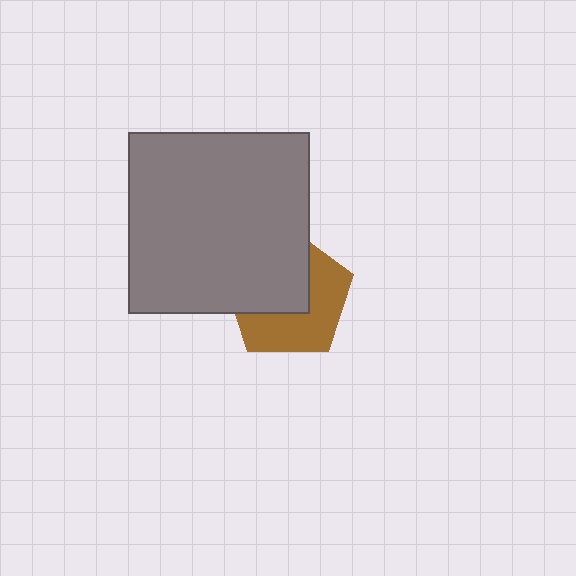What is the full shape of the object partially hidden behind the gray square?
The partially hidden object is a brown pentagon.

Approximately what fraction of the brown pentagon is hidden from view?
Roughly 49% of the brown pentagon is hidden behind the gray square.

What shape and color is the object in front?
The object in front is a gray square.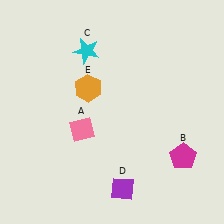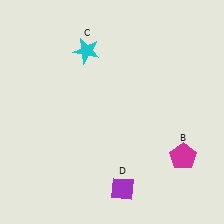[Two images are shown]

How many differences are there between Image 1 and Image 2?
There are 2 differences between the two images.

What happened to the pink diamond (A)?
The pink diamond (A) was removed in Image 2. It was in the bottom-left area of Image 1.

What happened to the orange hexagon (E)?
The orange hexagon (E) was removed in Image 2. It was in the top-left area of Image 1.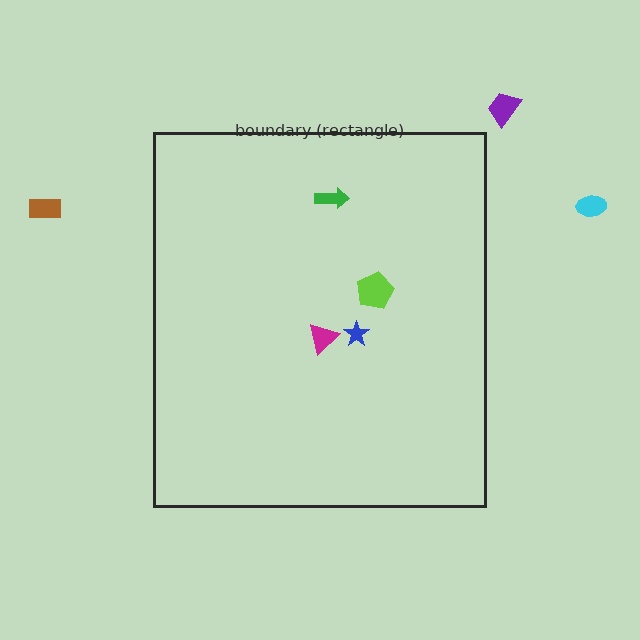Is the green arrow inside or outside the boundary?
Inside.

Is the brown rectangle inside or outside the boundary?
Outside.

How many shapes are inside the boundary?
4 inside, 3 outside.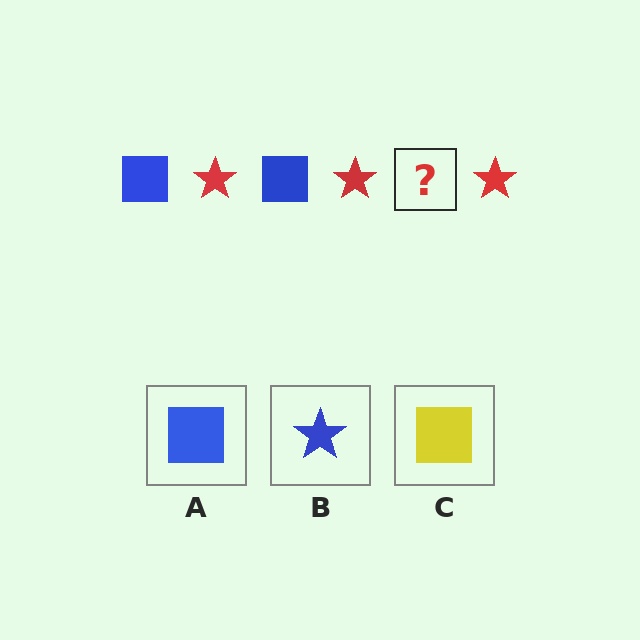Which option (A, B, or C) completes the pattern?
A.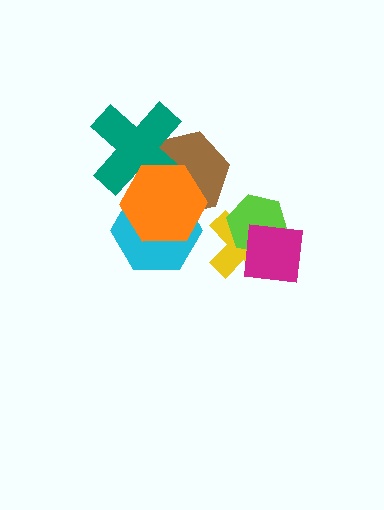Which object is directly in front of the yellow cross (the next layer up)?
The lime hexagon is directly in front of the yellow cross.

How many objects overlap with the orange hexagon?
3 objects overlap with the orange hexagon.